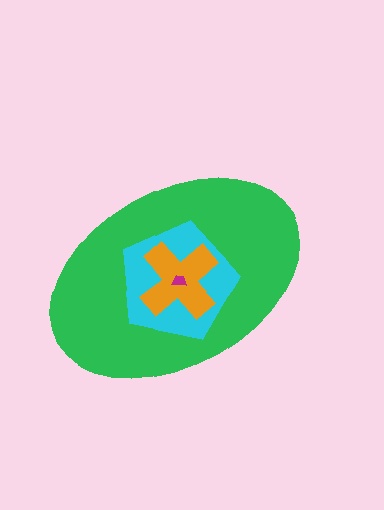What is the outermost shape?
The green ellipse.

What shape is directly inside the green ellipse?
The cyan pentagon.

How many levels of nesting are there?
4.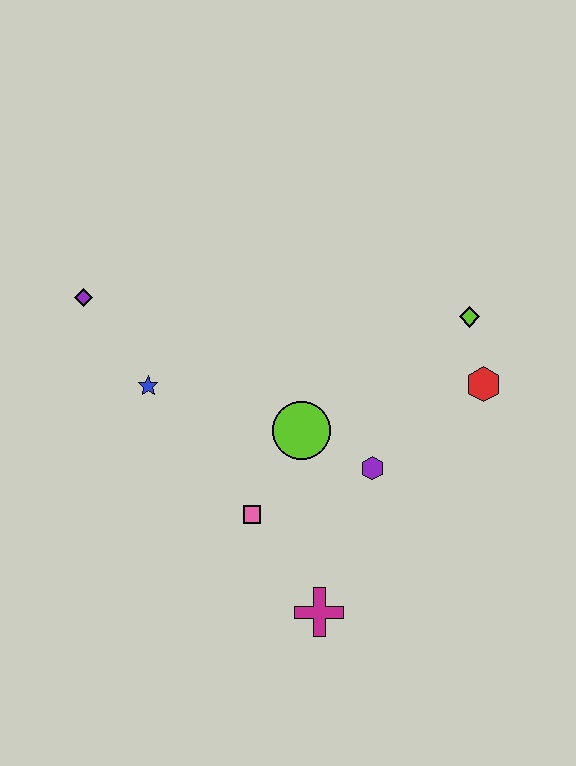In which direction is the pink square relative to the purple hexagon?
The pink square is to the left of the purple hexagon.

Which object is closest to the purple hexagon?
The lime circle is closest to the purple hexagon.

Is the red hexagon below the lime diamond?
Yes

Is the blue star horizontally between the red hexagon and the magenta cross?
No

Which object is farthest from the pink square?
The lime diamond is farthest from the pink square.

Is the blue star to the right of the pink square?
No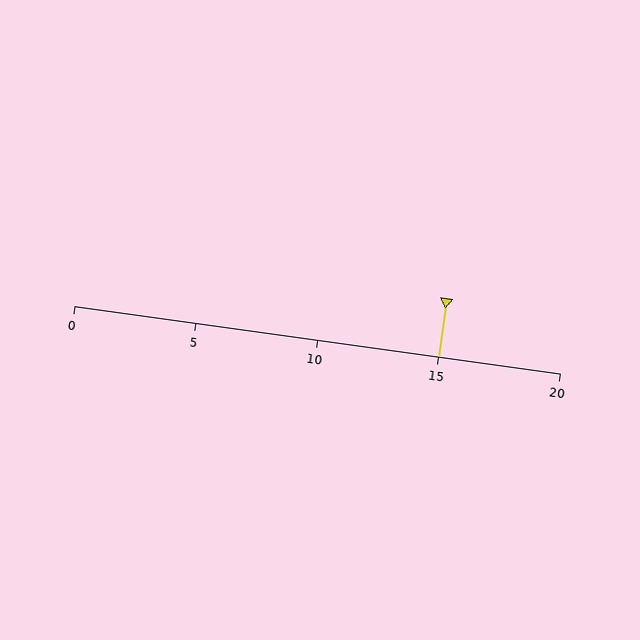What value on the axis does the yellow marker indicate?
The marker indicates approximately 15.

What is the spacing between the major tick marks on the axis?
The major ticks are spaced 5 apart.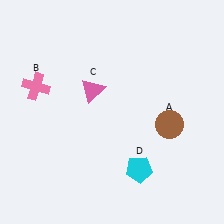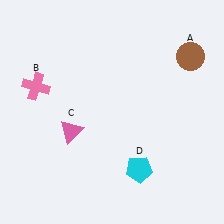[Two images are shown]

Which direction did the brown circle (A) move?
The brown circle (A) moved up.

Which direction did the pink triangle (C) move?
The pink triangle (C) moved down.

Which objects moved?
The objects that moved are: the brown circle (A), the pink triangle (C).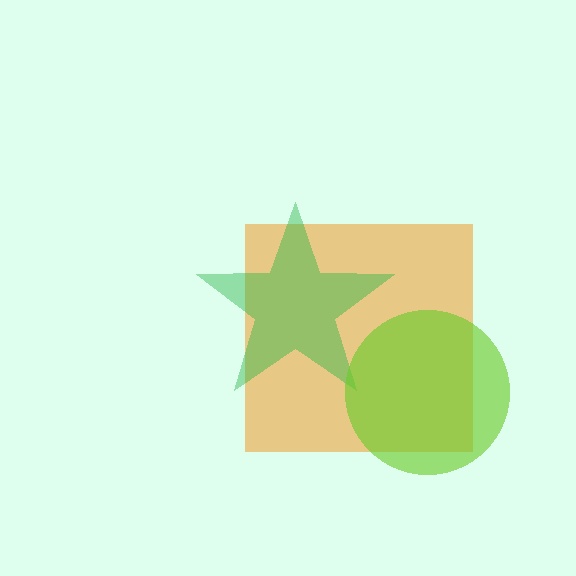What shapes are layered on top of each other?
The layered shapes are: an orange square, a green star, a lime circle.